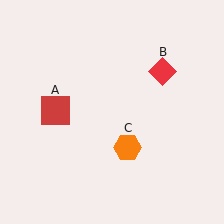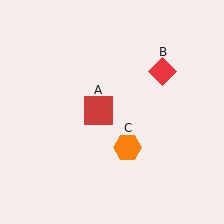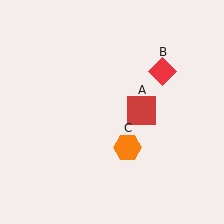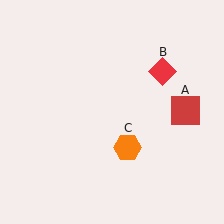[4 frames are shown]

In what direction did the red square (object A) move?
The red square (object A) moved right.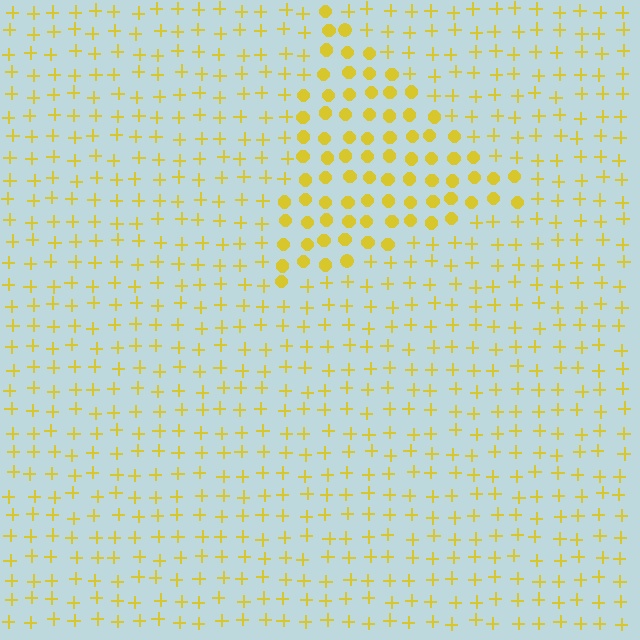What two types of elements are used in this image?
The image uses circles inside the triangle region and plus signs outside it.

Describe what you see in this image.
The image is filled with small yellow elements arranged in a uniform grid. A triangle-shaped region contains circles, while the surrounding area contains plus signs. The boundary is defined purely by the change in element shape.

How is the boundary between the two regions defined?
The boundary is defined by a change in element shape: circles inside vs. plus signs outside. All elements share the same color and spacing.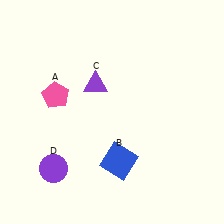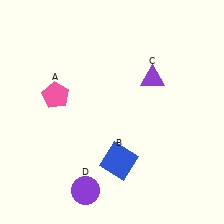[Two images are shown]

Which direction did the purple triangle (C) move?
The purple triangle (C) moved right.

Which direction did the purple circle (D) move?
The purple circle (D) moved right.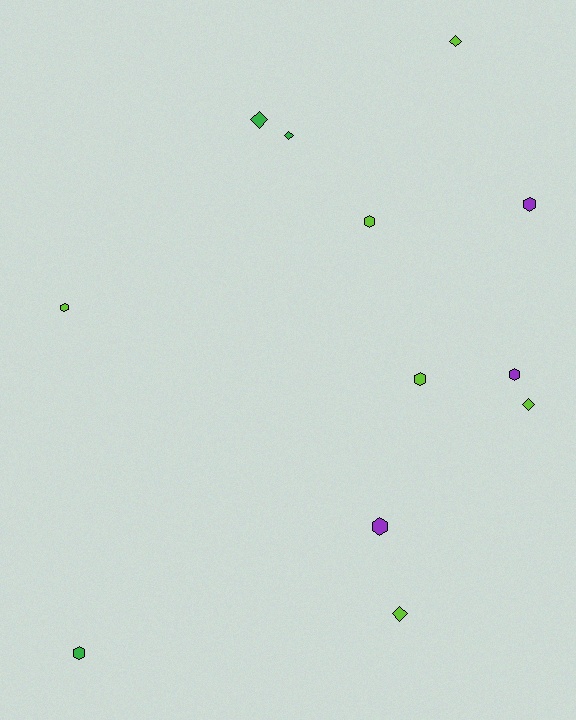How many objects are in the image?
There are 12 objects.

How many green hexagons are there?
There is 1 green hexagon.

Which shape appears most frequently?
Hexagon, with 7 objects.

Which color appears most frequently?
Lime, with 6 objects.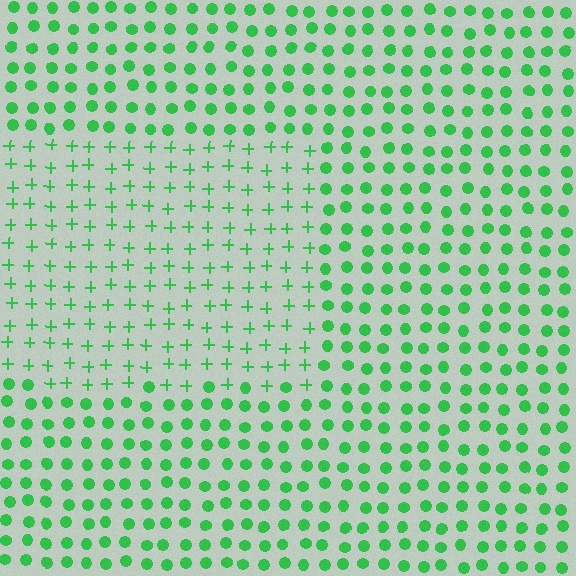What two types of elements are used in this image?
The image uses plus signs inside the rectangle region and circles outside it.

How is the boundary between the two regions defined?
The boundary is defined by a change in element shape: plus signs inside vs. circles outside. All elements share the same color and spacing.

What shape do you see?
I see a rectangle.